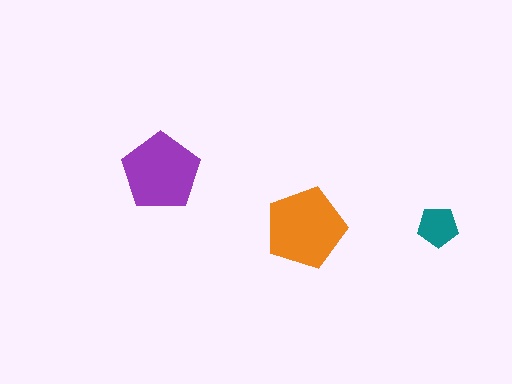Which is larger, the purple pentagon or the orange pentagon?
The orange one.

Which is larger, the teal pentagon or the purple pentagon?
The purple one.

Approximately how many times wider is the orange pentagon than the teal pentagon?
About 2 times wider.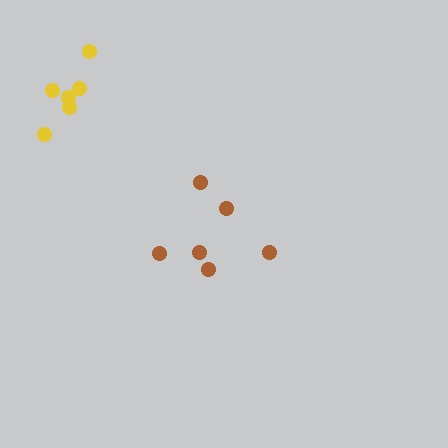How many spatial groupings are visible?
There are 2 spatial groupings.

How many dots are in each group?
Group 1: 6 dots, Group 2: 6 dots (12 total).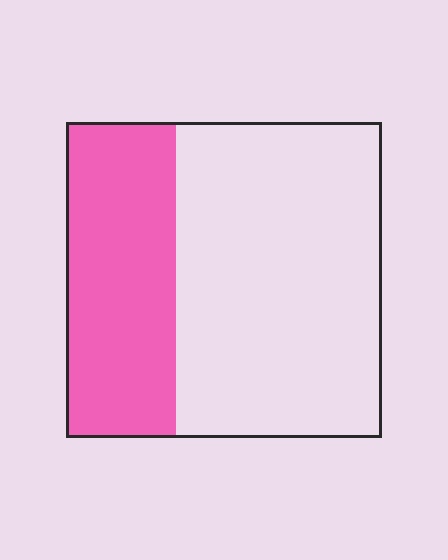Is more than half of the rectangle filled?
No.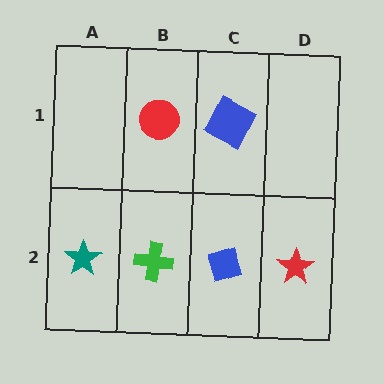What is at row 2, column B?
A green cross.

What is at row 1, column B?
A red circle.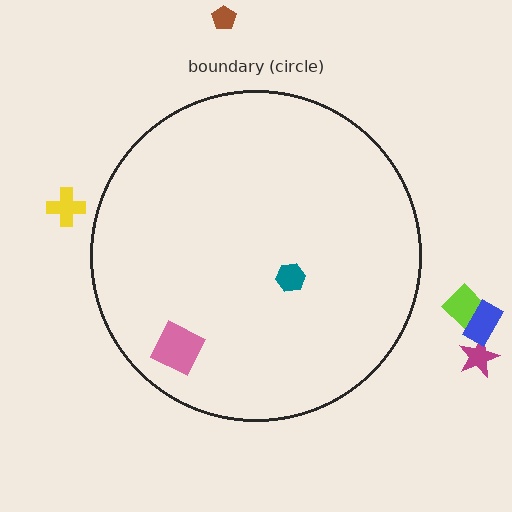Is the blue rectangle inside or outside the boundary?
Outside.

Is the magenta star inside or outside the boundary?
Outside.